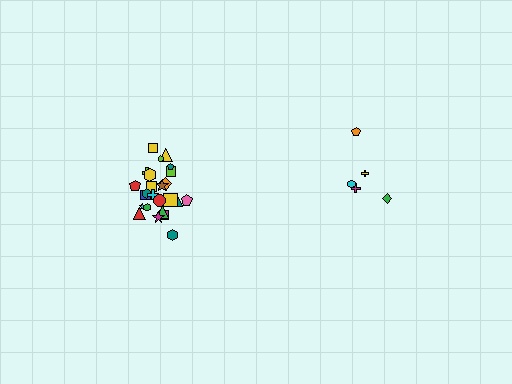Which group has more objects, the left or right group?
The left group.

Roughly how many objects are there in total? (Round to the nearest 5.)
Roughly 30 objects in total.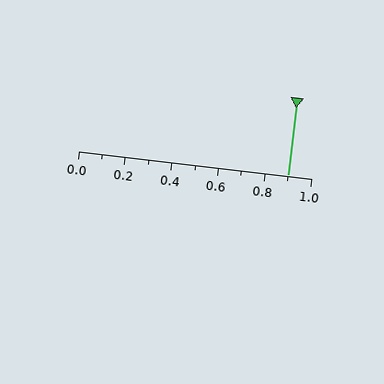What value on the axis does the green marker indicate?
The marker indicates approximately 0.9.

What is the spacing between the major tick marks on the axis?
The major ticks are spaced 0.2 apart.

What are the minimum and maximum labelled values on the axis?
The axis runs from 0.0 to 1.0.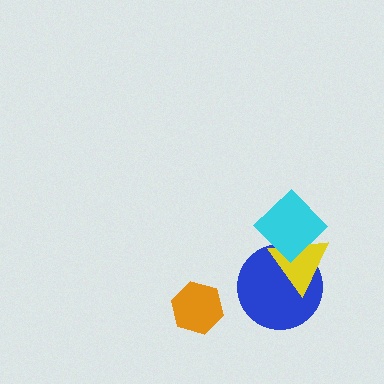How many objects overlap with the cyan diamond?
2 objects overlap with the cyan diamond.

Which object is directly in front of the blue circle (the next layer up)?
The yellow triangle is directly in front of the blue circle.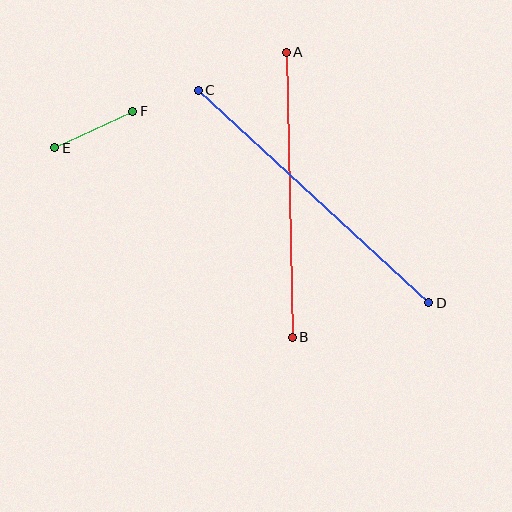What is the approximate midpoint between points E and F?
The midpoint is at approximately (94, 130) pixels.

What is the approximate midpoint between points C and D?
The midpoint is at approximately (313, 197) pixels.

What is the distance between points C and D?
The distance is approximately 313 pixels.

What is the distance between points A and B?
The distance is approximately 285 pixels.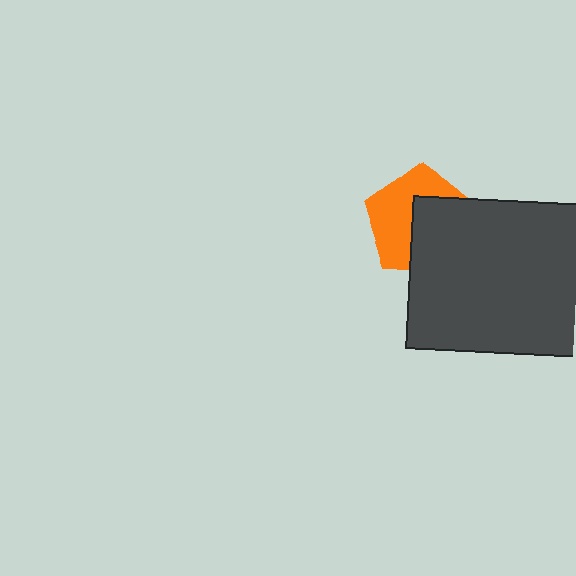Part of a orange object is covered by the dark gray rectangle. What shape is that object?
It is a pentagon.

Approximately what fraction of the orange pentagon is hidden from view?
Roughly 49% of the orange pentagon is hidden behind the dark gray rectangle.